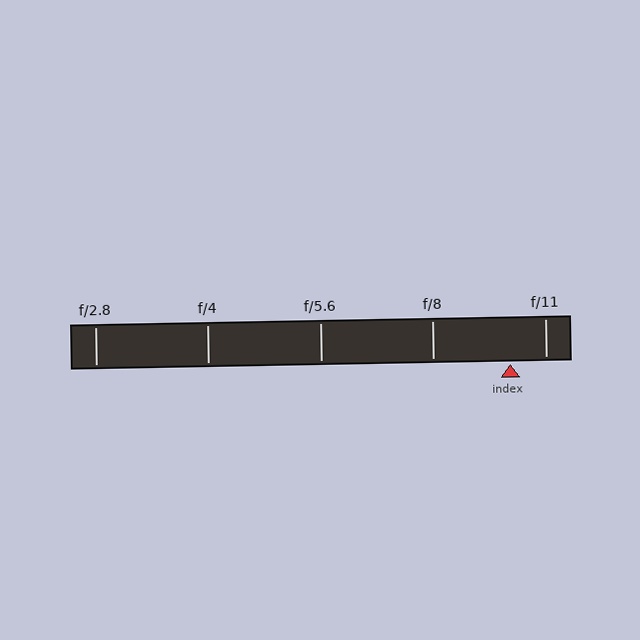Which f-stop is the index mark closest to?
The index mark is closest to f/11.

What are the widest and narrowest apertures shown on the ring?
The widest aperture shown is f/2.8 and the narrowest is f/11.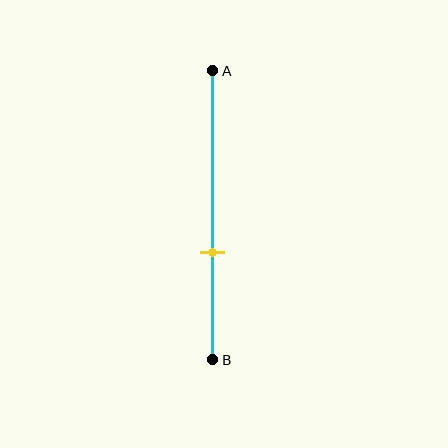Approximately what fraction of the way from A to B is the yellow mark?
The yellow mark is approximately 65% of the way from A to B.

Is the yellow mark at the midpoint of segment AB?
No, the mark is at about 65% from A, not at the 50% midpoint.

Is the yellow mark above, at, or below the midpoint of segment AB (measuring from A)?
The yellow mark is below the midpoint of segment AB.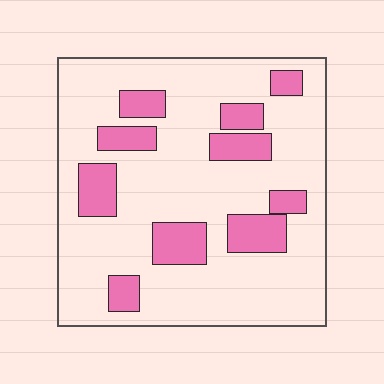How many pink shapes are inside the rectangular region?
10.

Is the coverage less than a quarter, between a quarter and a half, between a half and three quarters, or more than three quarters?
Less than a quarter.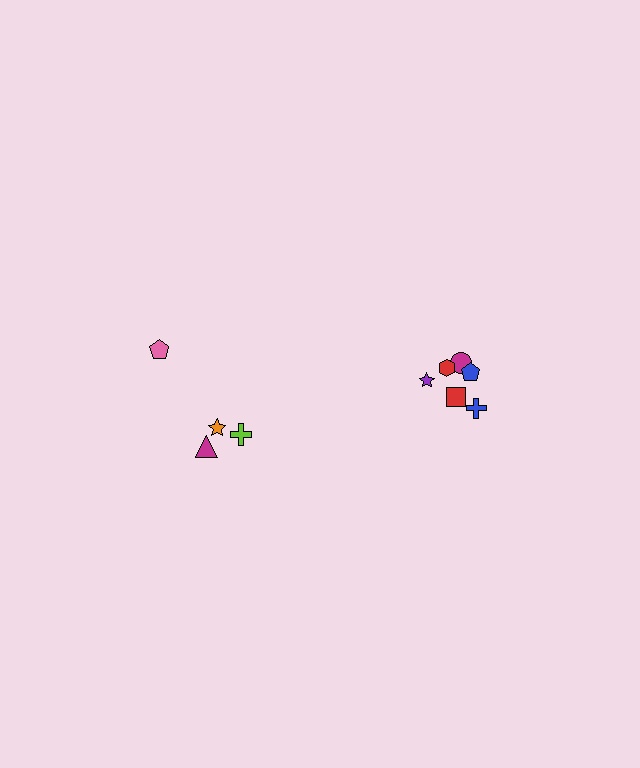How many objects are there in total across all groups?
There are 10 objects.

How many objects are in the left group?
There are 4 objects.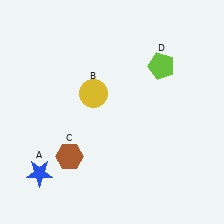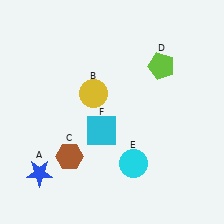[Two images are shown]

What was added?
A cyan circle (E), a cyan square (F) were added in Image 2.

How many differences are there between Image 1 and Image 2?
There are 2 differences between the two images.